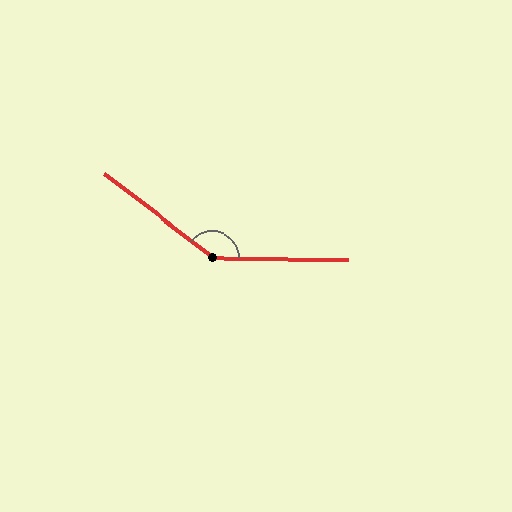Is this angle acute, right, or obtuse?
It is obtuse.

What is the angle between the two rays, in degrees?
Approximately 143 degrees.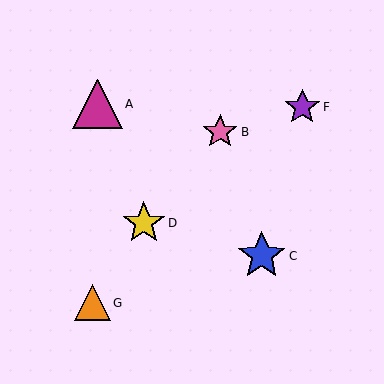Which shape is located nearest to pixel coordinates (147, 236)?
The yellow star (labeled D) at (144, 223) is nearest to that location.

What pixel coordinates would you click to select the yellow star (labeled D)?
Click at (144, 223) to select the yellow star D.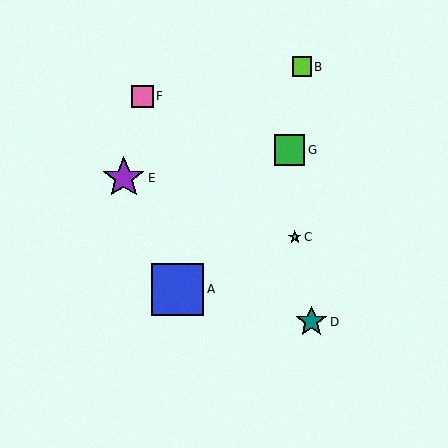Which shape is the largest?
The blue square (labeled A) is the largest.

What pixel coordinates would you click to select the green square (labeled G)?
Click at (290, 150) to select the green square G.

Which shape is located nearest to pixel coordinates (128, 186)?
The purple star (labeled E) at (124, 178) is nearest to that location.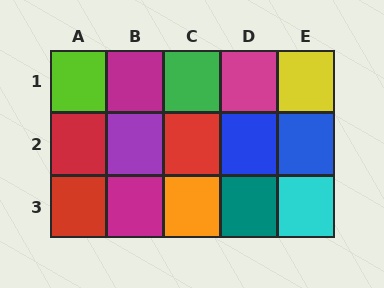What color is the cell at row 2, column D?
Blue.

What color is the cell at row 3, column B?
Magenta.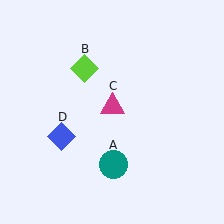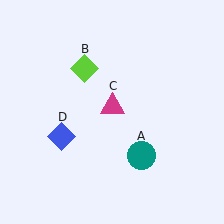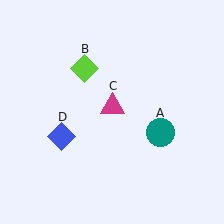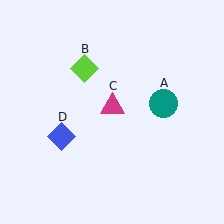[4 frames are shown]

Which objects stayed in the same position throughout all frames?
Lime diamond (object B) and magenta triangle (object C) and blue diamond (object D) remained stationary.